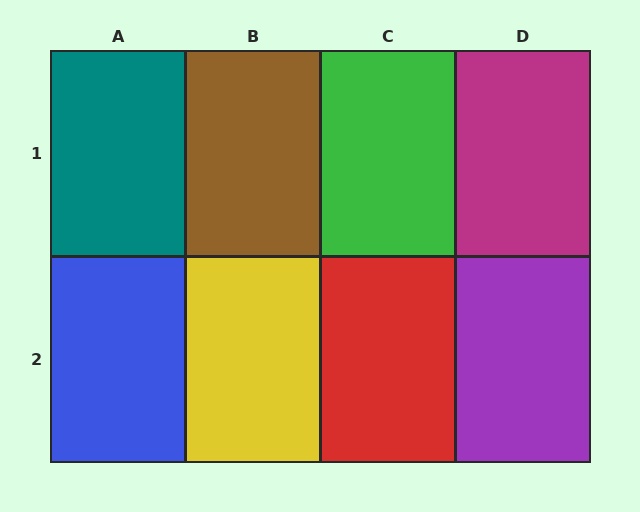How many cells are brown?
1 cell is brown.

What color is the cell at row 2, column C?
Red.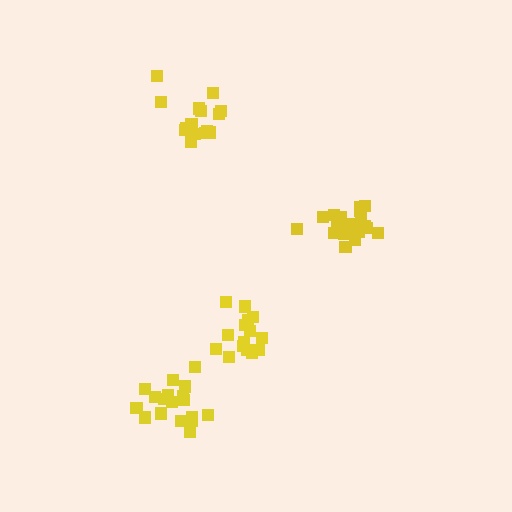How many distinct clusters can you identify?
There are 4 distinct clusters.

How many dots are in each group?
Group 1: 19 dots, Group 2: 17 dots, Group 3: 15 dots, Group 4: 20 dots (71 total).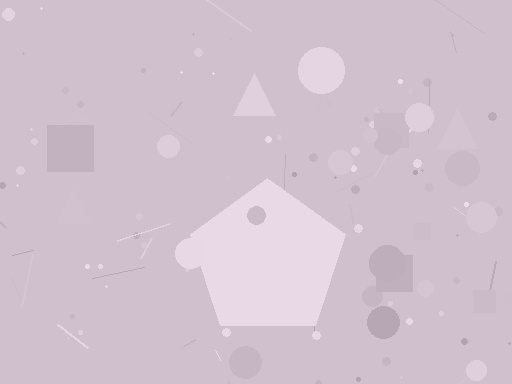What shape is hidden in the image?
A pentagon is hidden in the image.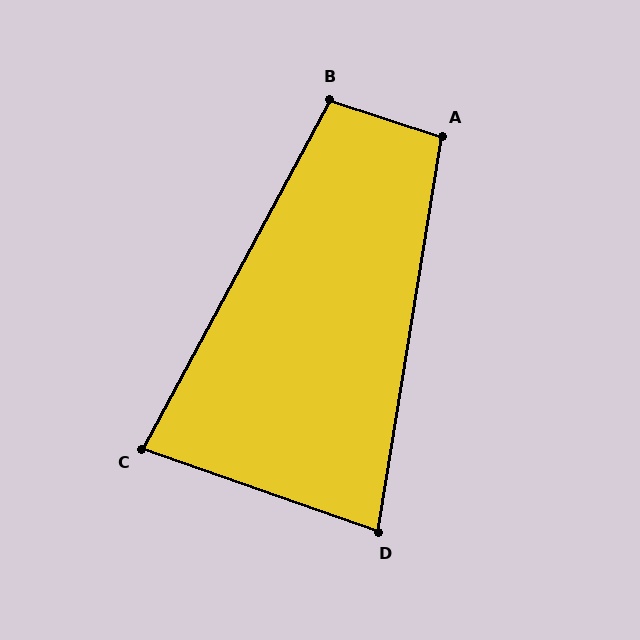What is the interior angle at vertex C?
Approximately 81 degrees (acute).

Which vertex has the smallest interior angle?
D, at approximately 80 degrees.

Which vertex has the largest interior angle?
B, at approximately 100 degrees.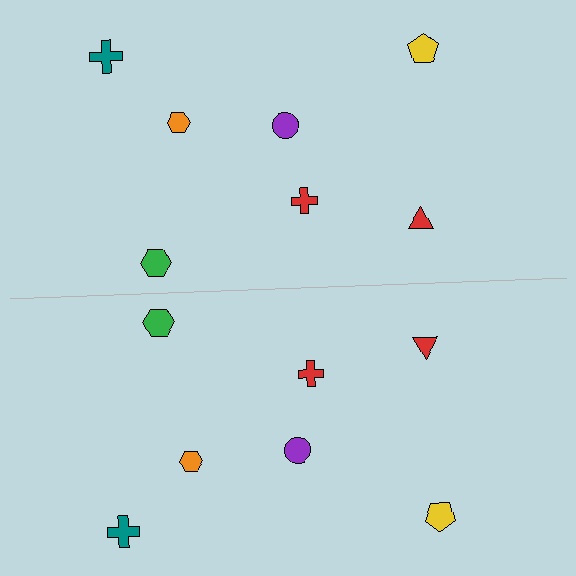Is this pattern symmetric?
Yes, this pattern has bilateral (reflection) symmetry.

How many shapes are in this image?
There are 14 shapes in this image.